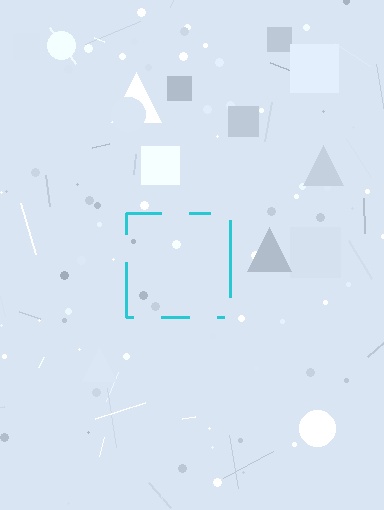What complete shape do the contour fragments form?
The contour fragments form a square.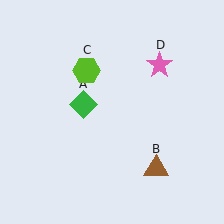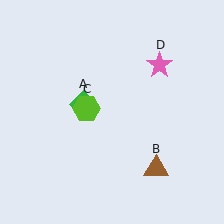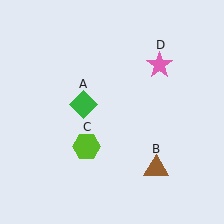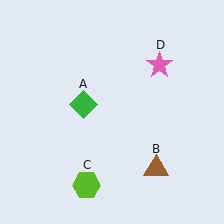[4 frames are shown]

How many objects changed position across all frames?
1 object changed position: lime hexagon (object C).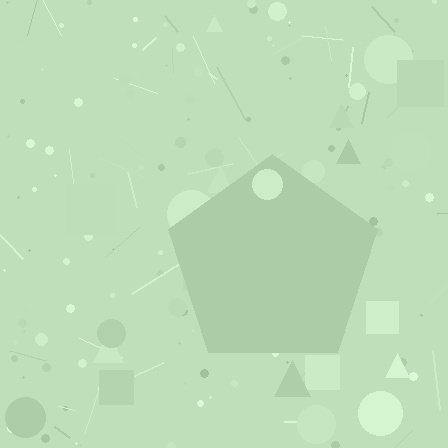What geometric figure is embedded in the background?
A pentagon is embedded in the background.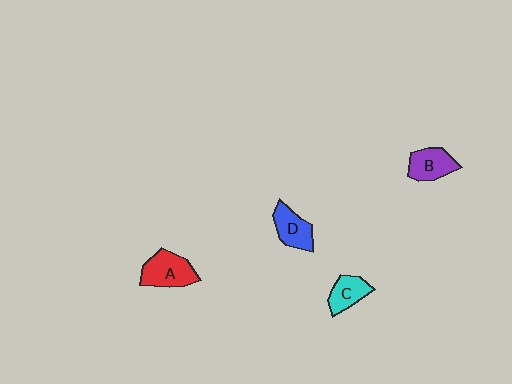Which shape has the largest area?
Shape A (red).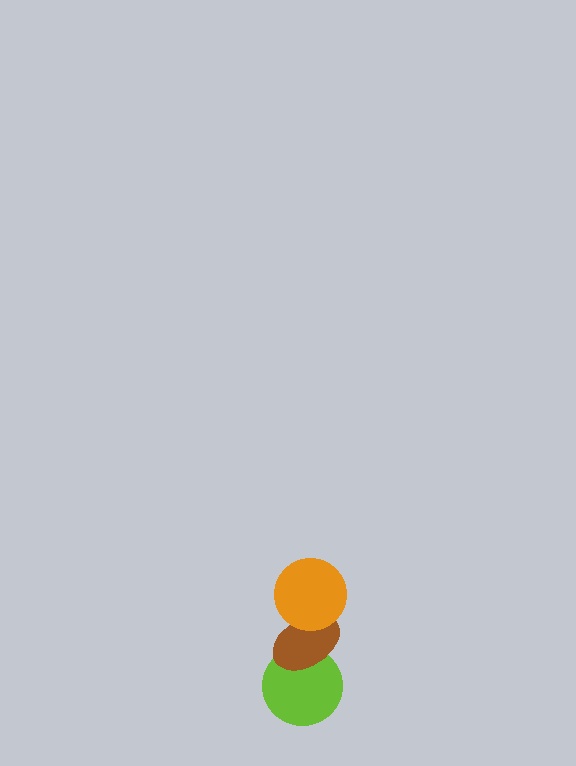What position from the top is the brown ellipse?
The brown ellipse is 2nd from the top.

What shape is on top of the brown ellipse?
The orange circle is on top of the brown ellipse.